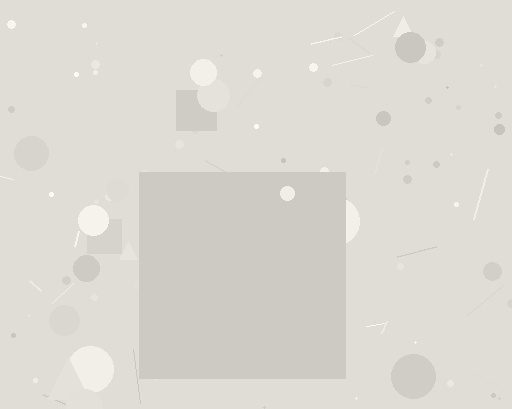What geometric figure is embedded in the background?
A square is embedded in the background.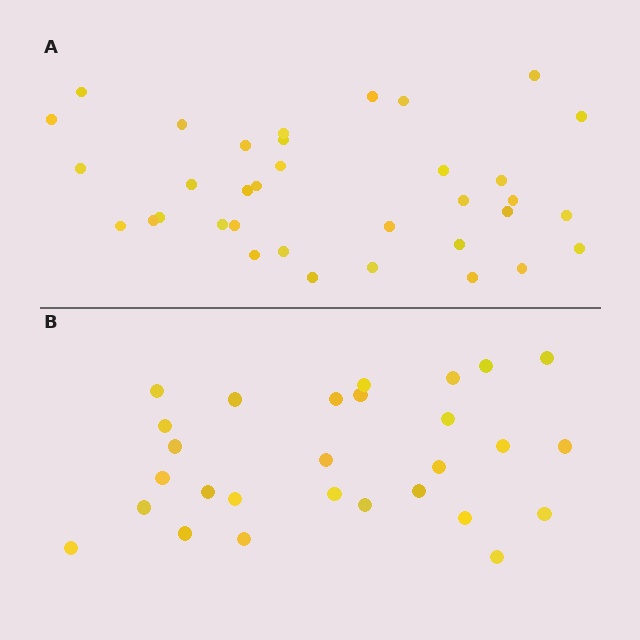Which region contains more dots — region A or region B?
Region A (the top region) has more dots.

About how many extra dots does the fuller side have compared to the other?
Region A has roughly 8 or so more dots than region B.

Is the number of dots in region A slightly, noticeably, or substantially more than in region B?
Region A has noticeably more, but not dramatically so. The ratio is roughly 1.2 to 1.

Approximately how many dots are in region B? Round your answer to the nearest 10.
About 30 dots. (The exact count is 28, which rounds to 30.)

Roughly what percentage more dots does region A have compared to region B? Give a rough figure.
About 25% more.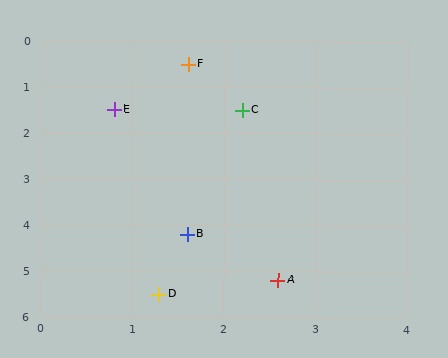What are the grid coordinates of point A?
Point A is at approximately (2.6, 5.2).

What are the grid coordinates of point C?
Point C is at approximately (2.2, 1.5).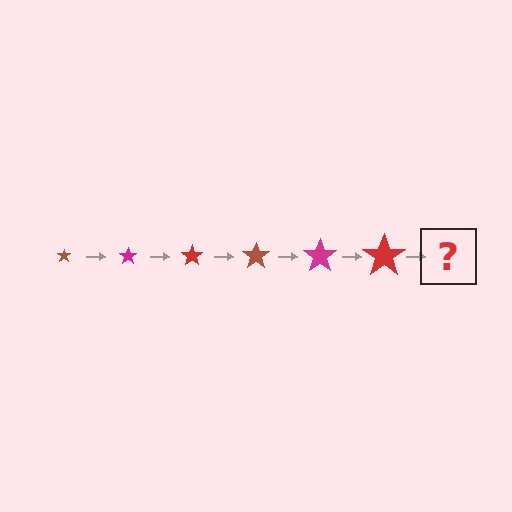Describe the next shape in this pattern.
It should be a brown star, larger than the previous one.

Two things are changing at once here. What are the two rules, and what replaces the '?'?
The two rules are that the star grows larger each step and the color cycles through brown, magenta, and red. The '?' should be a brown star, larger than the previous one.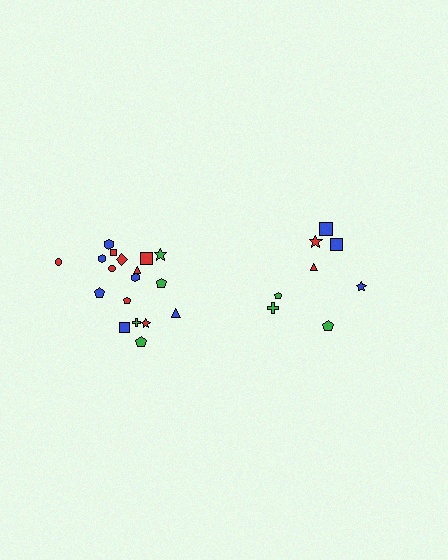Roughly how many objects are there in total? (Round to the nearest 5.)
Roughly 25 objects in total.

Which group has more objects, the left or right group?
The left group.